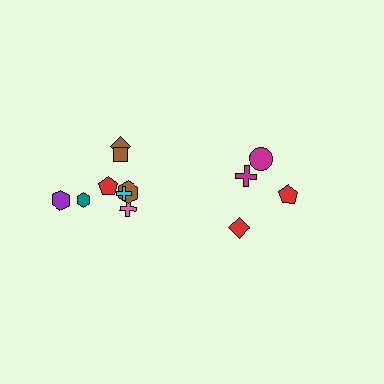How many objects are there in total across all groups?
There are 12 objects.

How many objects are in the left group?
There are 8 objects.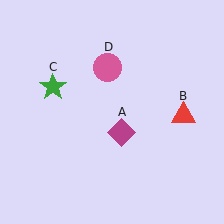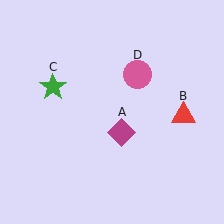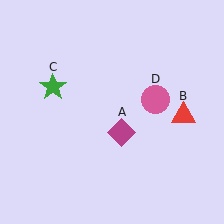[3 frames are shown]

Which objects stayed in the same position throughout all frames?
Magenta diamond (object A) and red triangle (object B) and green star (object C) remained stationary.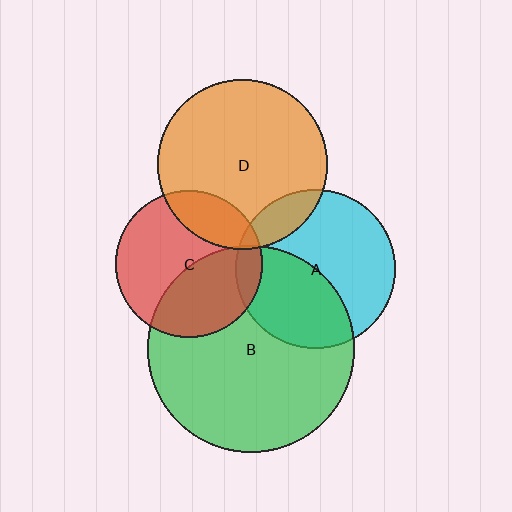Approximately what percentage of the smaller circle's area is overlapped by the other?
Approximately 10%.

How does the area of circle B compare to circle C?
Approximately 2.0 times.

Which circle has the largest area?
Circle B (green).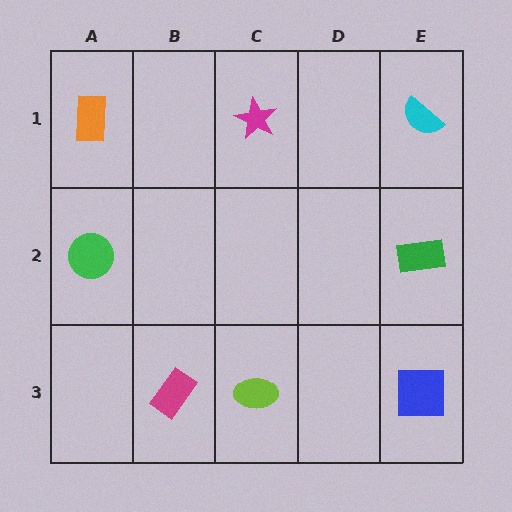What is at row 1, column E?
A cyan semicircle.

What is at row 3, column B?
A magenta rectangle.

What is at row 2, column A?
A green circle.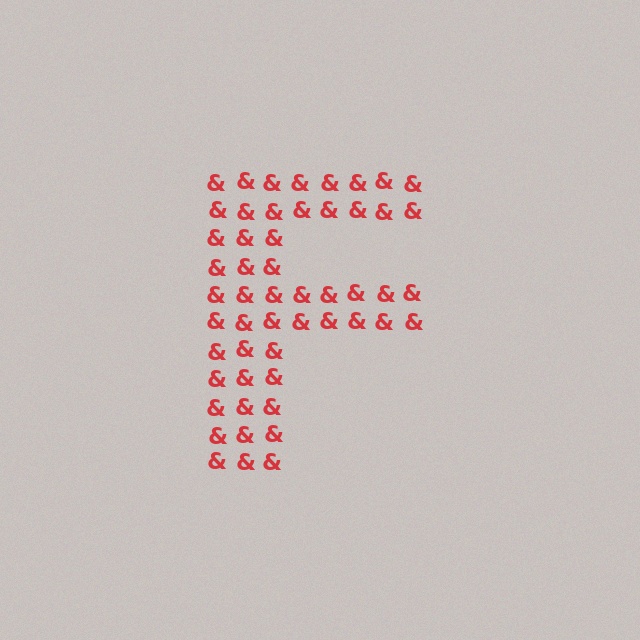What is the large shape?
The large shape is the letter F.